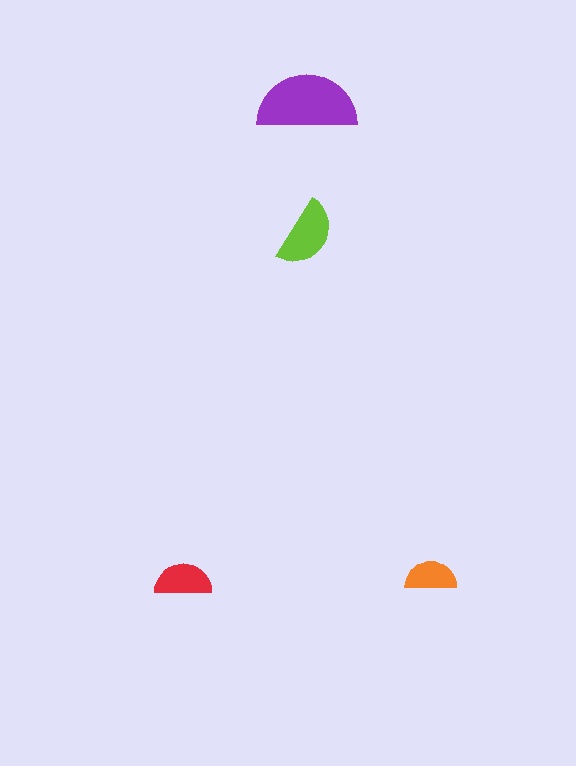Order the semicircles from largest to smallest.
the purple one, the lime one, the red one, the orange one.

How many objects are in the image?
There are 4 objects in the image.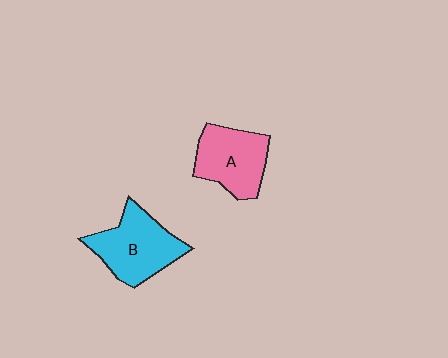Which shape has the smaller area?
Shape A (pink).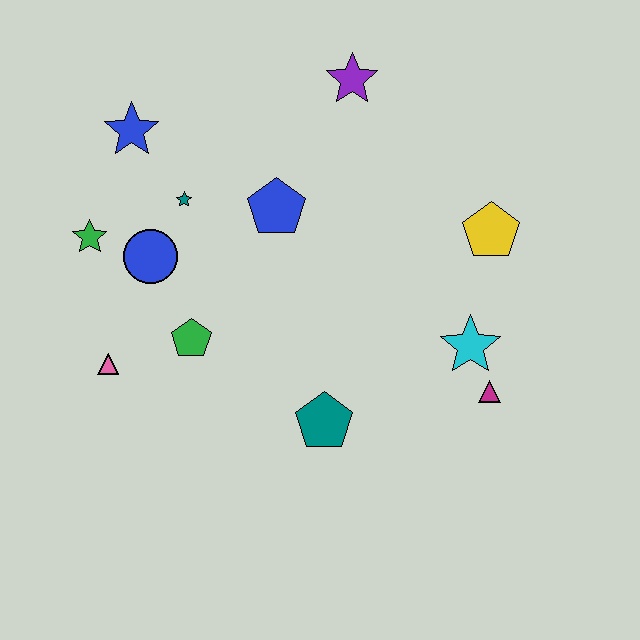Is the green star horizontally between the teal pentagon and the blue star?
No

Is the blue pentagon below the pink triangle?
No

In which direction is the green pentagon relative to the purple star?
The green pentagon is below the purple star.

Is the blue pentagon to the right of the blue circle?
Yes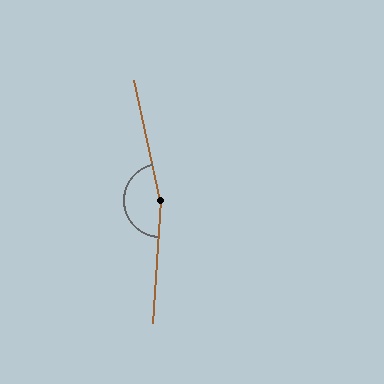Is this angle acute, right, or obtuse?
It is obtuse.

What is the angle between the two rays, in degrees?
Approximately 164 degrees.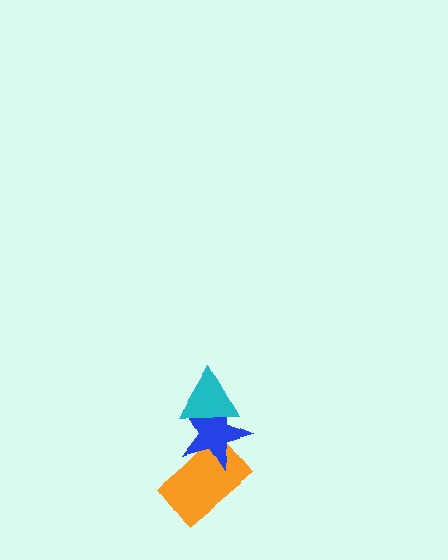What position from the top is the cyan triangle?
The cyan triangle is 1st from the top.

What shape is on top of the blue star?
The cyan triangle is on top of the blue star.